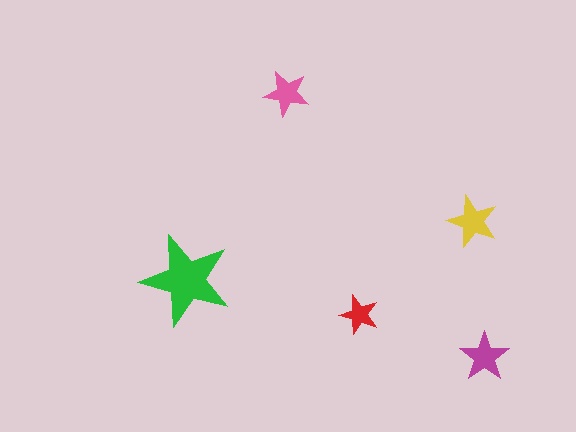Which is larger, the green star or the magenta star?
The green one.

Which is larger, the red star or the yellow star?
The yellow one.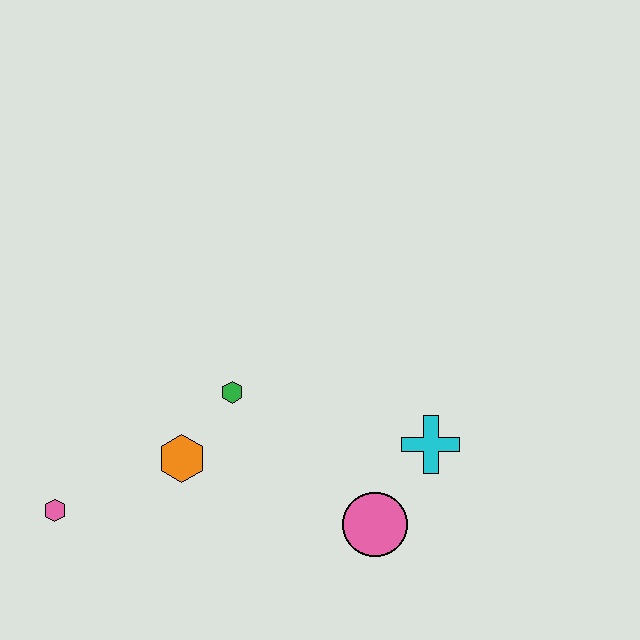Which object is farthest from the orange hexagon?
The cyan cross is farthest from the orange hexagon.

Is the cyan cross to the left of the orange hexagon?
No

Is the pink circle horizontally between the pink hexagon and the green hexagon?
No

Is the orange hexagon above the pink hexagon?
Yes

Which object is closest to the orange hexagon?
The green hexagon is closest to the orange hexagon.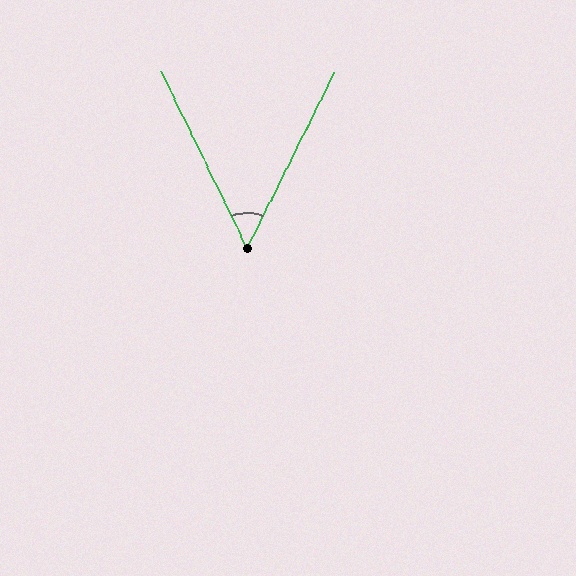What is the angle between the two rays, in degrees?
Approximately 52 degrees.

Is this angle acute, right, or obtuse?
It is acute.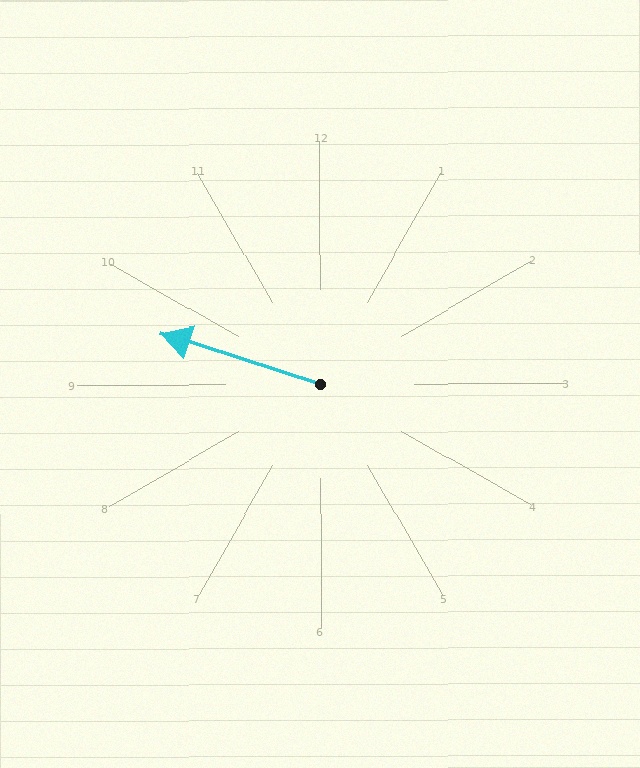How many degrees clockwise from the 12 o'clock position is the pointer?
Approximately 288 degrees.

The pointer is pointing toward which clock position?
Roughly 10 o'clock.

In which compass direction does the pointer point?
West.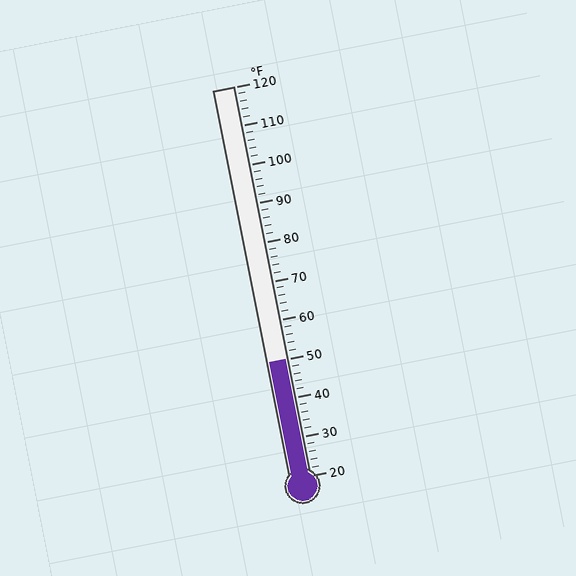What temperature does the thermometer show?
The thermometer shows approximately 50°F.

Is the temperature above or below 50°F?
The temperature is at 50°F.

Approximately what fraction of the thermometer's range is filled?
The thermometer is filled to approximately 30% of its range.